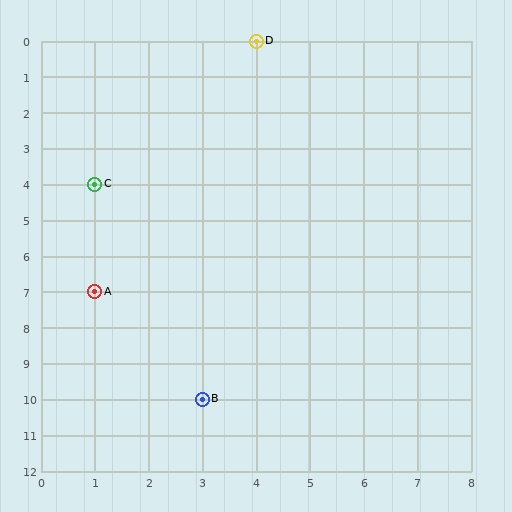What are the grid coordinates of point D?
Point D is at grid coordinates (4, 0).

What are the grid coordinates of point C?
Point C is at grid coordinates (1, 4).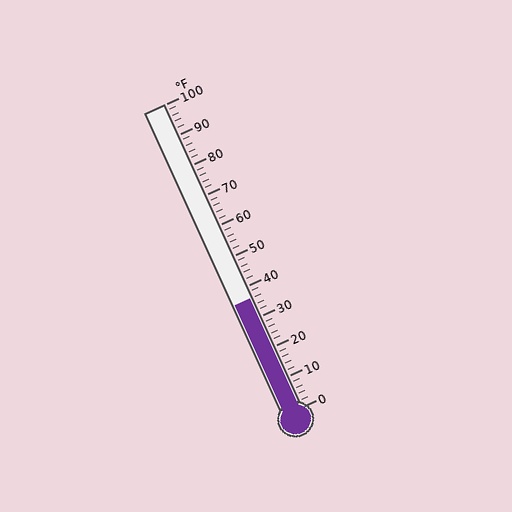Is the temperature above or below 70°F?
The temperature is below 70°F.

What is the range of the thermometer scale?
The thermometer scale ranges from 0°F to 100°F.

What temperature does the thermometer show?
The thermometer shows approximately 36°F.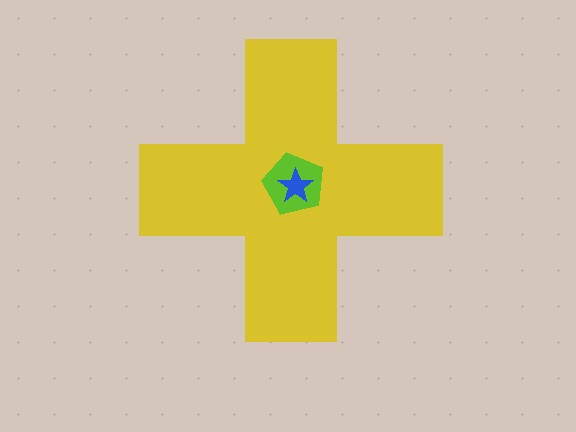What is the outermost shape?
The yellow cross.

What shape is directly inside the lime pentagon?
The blue star.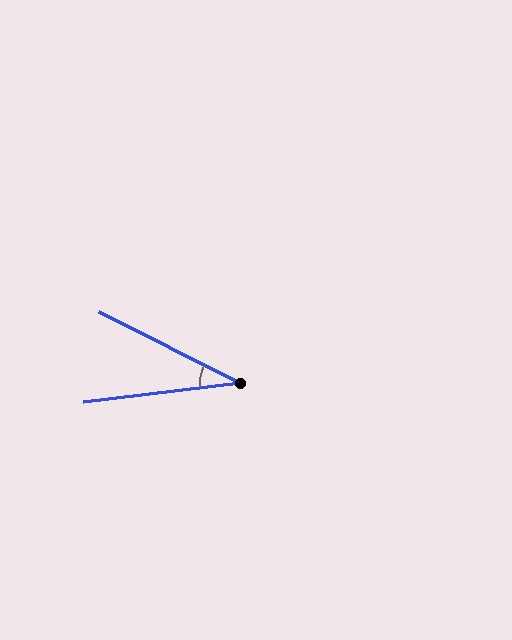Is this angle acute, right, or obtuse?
It is acute.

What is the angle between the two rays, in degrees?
Approximately 34 degrees.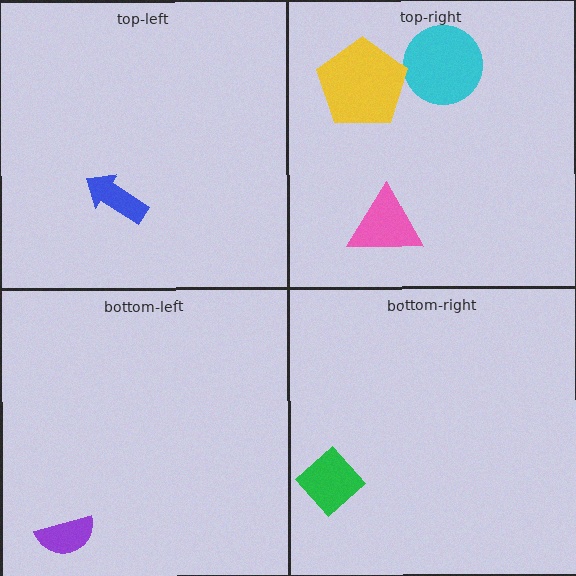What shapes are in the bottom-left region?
The purple semicircle.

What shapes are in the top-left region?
The blue arrow.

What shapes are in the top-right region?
The cyan circle, the pink triangle, the yellow pentagon.